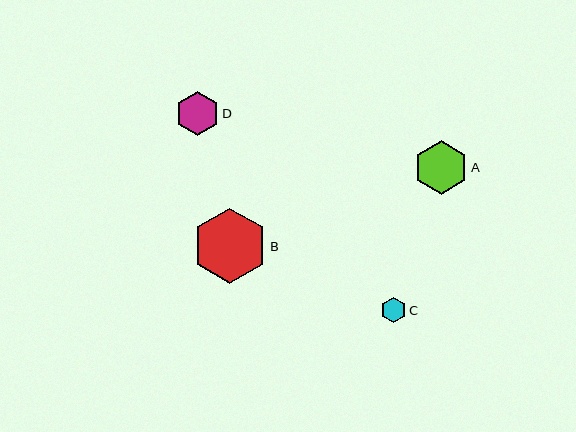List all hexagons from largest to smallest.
From largest to smallest: B, A, D, C.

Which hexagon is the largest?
Hexagon B is the largest with a size of approximately 75 pixels.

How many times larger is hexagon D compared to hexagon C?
Hexagon D is approximately 1.7 times the size of hexagon C.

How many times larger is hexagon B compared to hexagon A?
Hexagon B is approximately 1.4 times the size of hexagon A.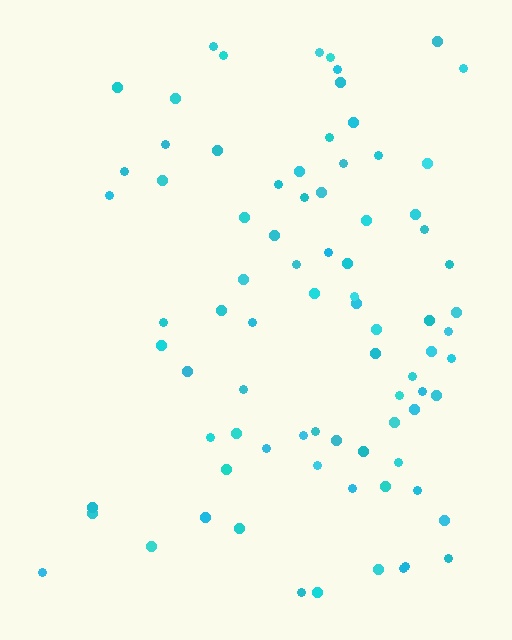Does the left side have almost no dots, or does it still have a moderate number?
Still a moderate number, just noticeably fewer than the right.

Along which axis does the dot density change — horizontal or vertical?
Horizontal.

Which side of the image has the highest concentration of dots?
The right.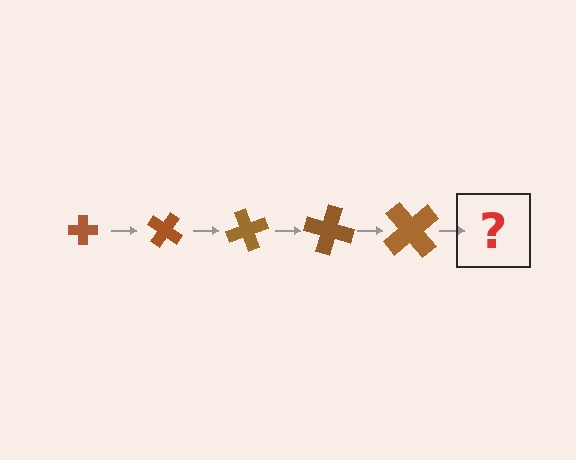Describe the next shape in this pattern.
It should be a cross, larger than the previous one and rotated 175 degrees from the start.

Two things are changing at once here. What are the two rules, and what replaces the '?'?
The two rules are that the cross grows larger each step and it rotates 35 degrees each step. The '?' should be a cross, larger than the previous one and rotated 175 degrees from the start.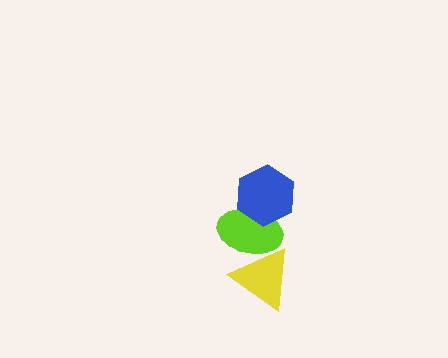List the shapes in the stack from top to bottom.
From top to bottom: the blue hexagon, the lime ellipse, the yellow triangle.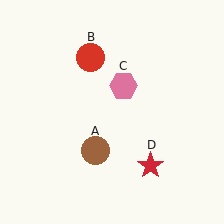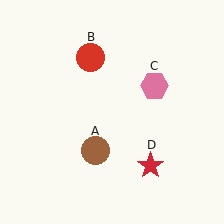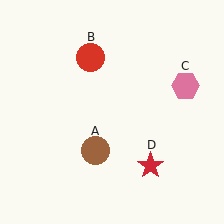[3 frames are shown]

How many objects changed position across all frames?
1 object changed position: pink hexagon (object C).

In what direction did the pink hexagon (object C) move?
The pink hexagon (object C) moved right.